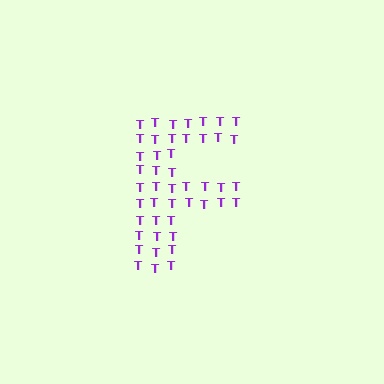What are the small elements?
The small elements are letter T's.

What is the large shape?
The large shape is the letter F.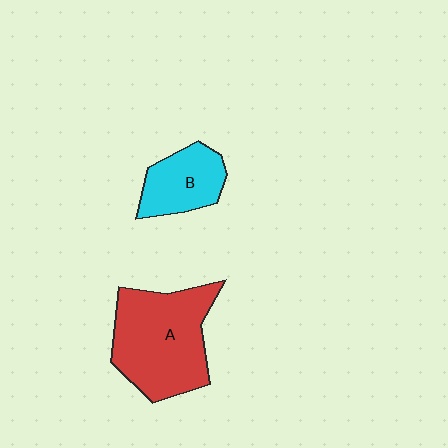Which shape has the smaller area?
Shape B (cyan).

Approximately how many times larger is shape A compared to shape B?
Approximately 2.0 times.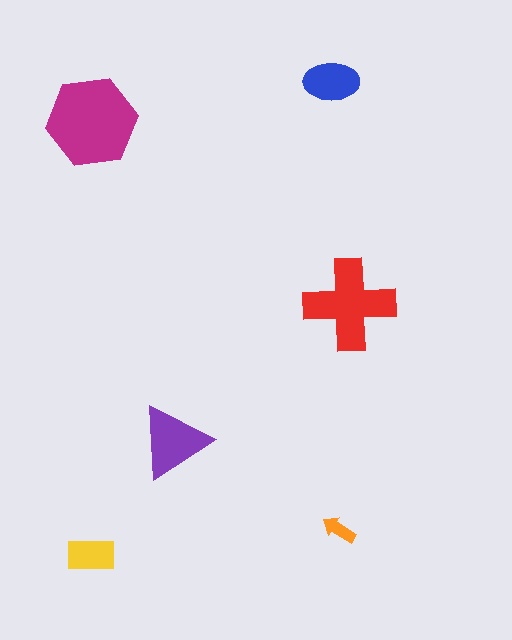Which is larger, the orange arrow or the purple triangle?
The purple triangle.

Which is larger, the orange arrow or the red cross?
The red cross.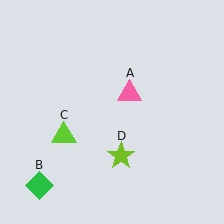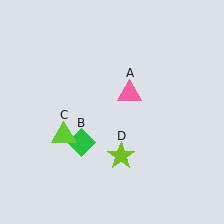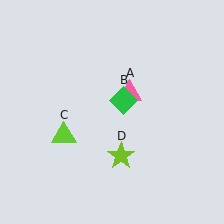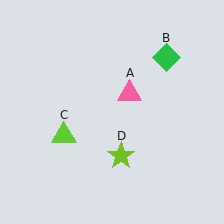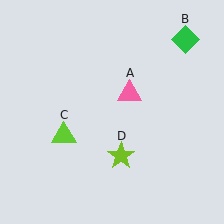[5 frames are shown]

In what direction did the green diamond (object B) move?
The green diamond (object B) moved up and to the right.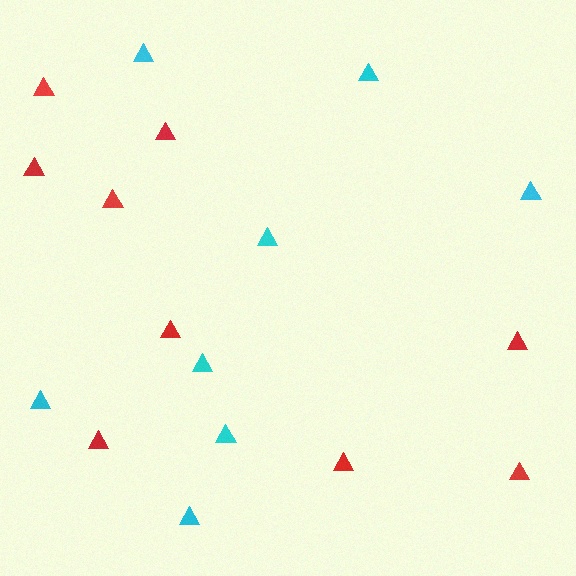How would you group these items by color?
There are 2 groups: one group of cyan triangles (8) and one group of red triangles (9).